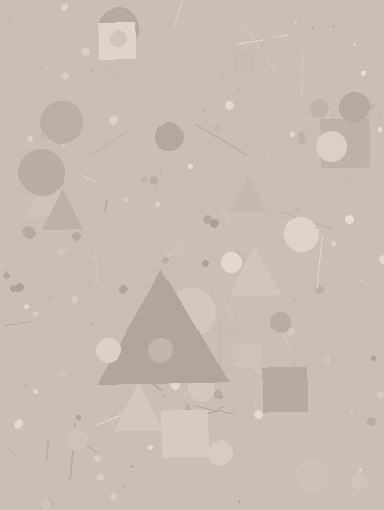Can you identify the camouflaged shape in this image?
The camouflaged shape is a triangle.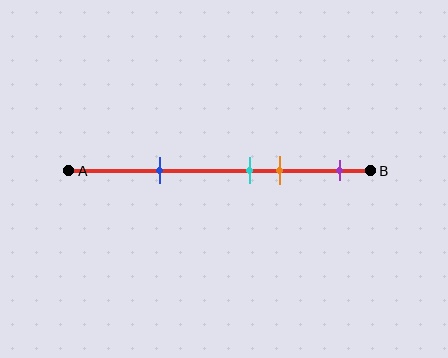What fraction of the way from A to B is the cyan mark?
The cyan mark is approximately 60% (0.6) of the way from A to B.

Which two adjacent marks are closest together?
The cyan and orange marks are the closest adjacent pair.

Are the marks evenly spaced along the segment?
No, the marks are not evenly spaced.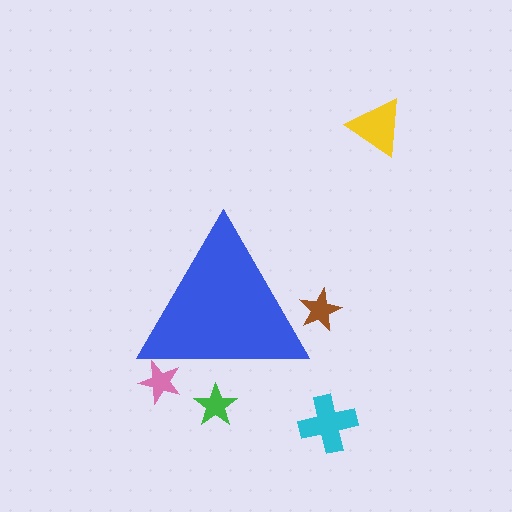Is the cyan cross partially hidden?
No, the cyan cross is fully visible.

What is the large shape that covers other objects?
A blue triangle.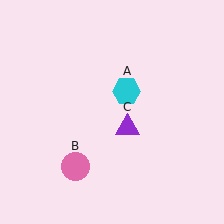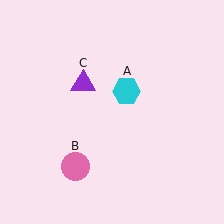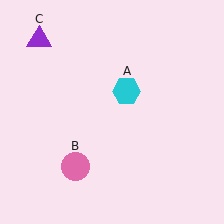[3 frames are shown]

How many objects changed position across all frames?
1 object changed position: purple triangle (object C).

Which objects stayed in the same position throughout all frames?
Cyan hexagon (object A) and pink circle (object B) remained stationary.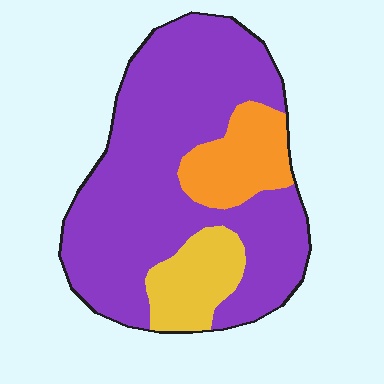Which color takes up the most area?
Purple, at roughly 75%.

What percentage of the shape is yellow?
Yellow covers about 15% of the shape.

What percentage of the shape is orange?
Orange covers roughly 15% of the shape.